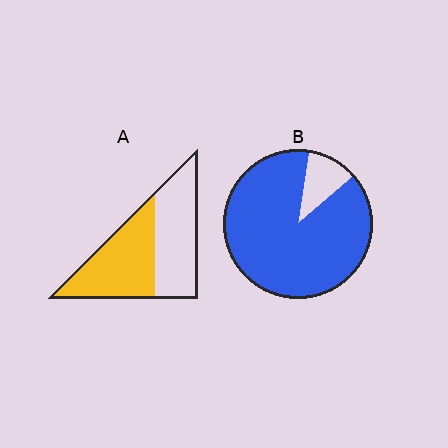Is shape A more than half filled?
Roughly half.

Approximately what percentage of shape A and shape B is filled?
A is approximately 50% and B is approximately 90%.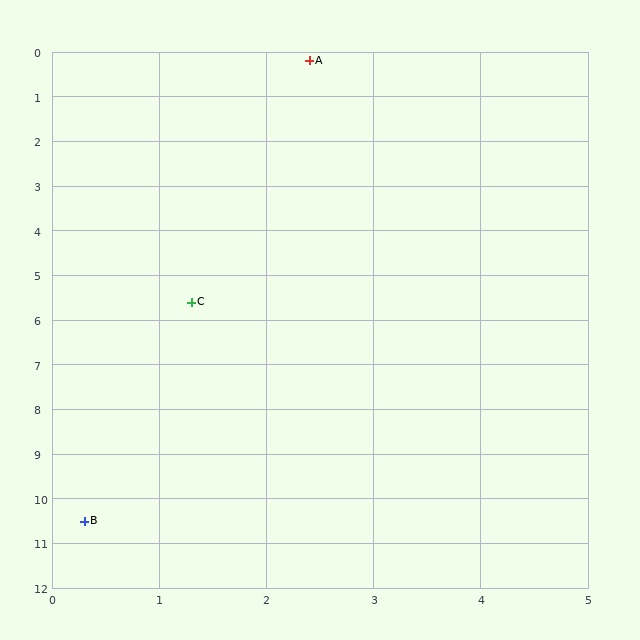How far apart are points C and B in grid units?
Points C and B are about 5.0 grid units apart.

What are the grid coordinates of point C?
Point C is at approximately (1.3, 5.6).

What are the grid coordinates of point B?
Point B is at approximately (0.3, 10.5).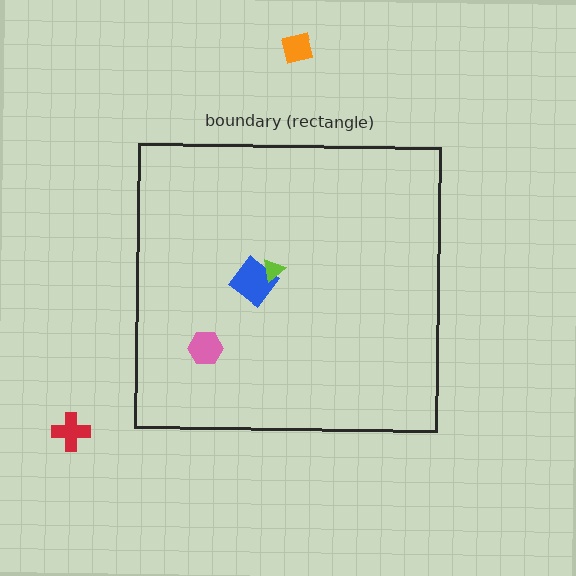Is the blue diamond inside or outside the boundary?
Inside.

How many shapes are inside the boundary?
3 inside, 2 outside.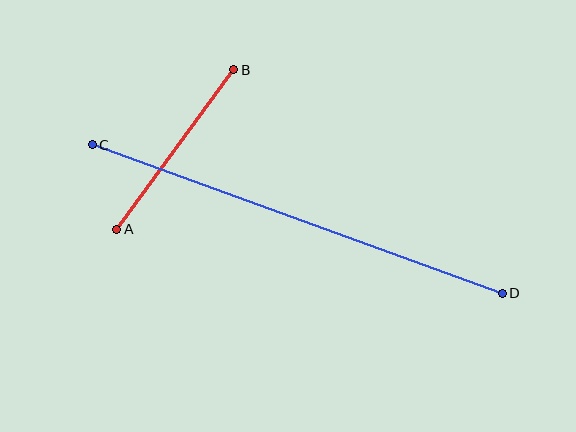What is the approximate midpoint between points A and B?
The midpoint is at approximately (175, 149) pixels.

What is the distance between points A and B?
The distance is approximately 198 pixels.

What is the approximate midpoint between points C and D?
The midpoint is at approximately (297, 219) pixels.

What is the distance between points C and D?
The distance is approximately 436 pixels.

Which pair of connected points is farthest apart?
Points C and D are farthest apart.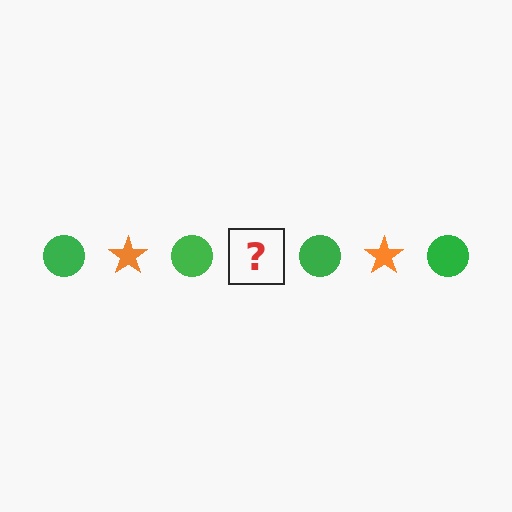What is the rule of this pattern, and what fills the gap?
The rule is that the pattern alternates between green circle and orange star. The gap should be filled with an orange star.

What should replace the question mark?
The question mark should be replaced with an orange star.